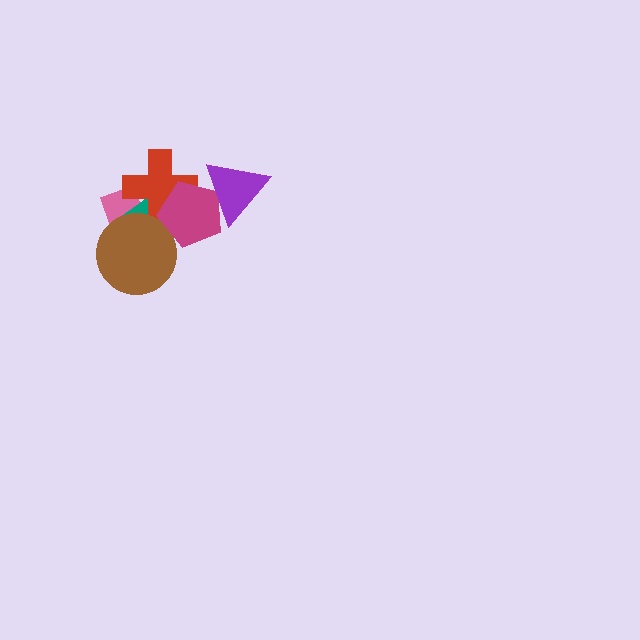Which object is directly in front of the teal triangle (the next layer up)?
The red cross is directly in front of the teal triangle.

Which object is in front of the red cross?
The magenta pentagon is in front of the red cross.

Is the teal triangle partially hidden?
Yes, it is partially covered by another shape.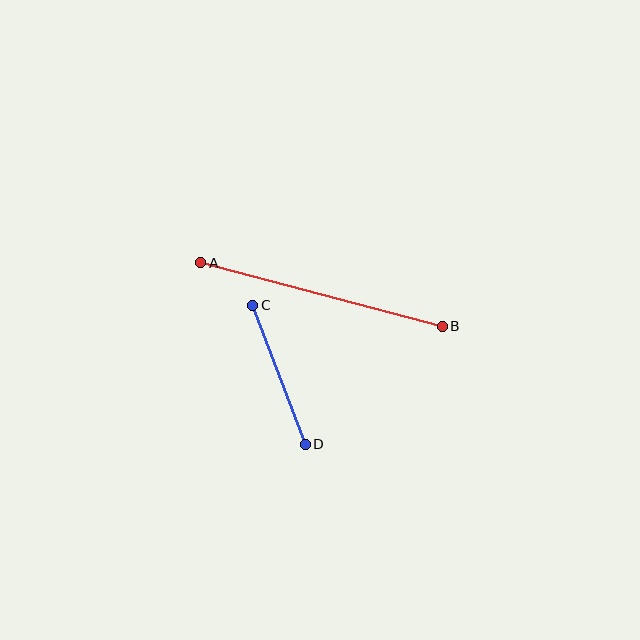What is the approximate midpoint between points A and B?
The midpoint is at approximately (321, 294) pixels.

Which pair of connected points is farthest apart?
Points A and B are farthest apart.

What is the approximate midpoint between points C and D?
The midpoint is at approximately (279, 375) pixels.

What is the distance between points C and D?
The distance is approximately 149 pixels.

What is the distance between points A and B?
The distance is approximately 250 pixels.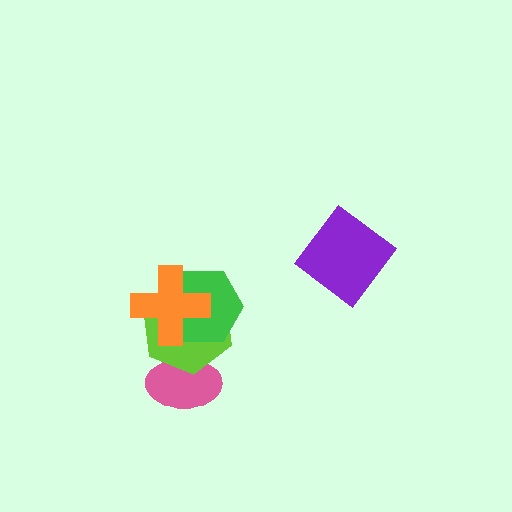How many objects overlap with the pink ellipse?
1 object overlaps with the pink ellipse.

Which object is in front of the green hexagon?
The orange cross is in front of the green hexagon.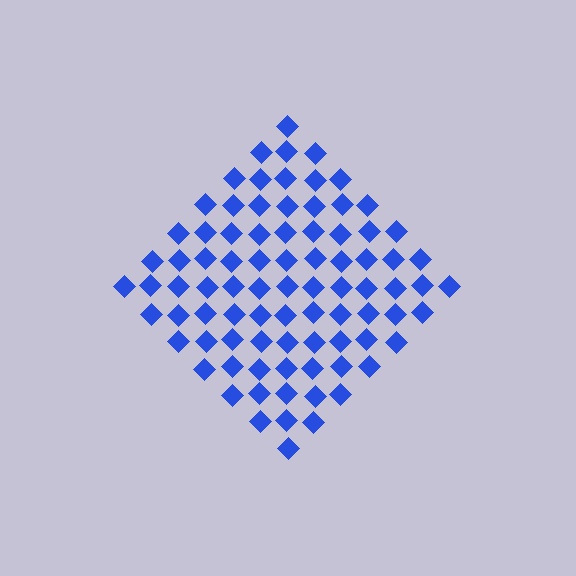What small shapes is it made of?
It is made of small diamonds.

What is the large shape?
The large shape is a diamond.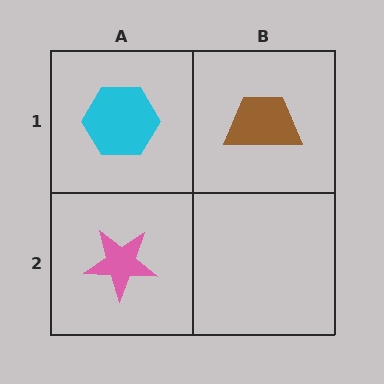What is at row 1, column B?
A brown trapezoid.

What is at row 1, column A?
A cyan hexagon.